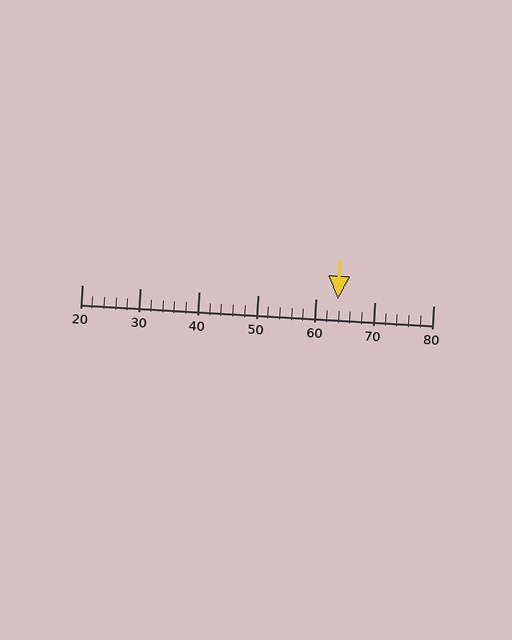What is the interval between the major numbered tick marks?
The major tick marks are spaced 10 units apart.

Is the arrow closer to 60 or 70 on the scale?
The arrow is closer to 60.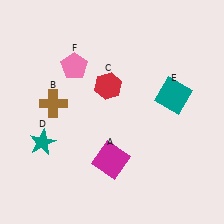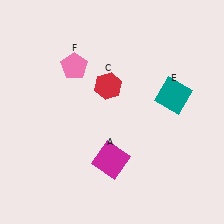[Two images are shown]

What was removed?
The brown cross (B), the teal star (D) were removed in Image 2.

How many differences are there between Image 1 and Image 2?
There are 2 differences between the two images.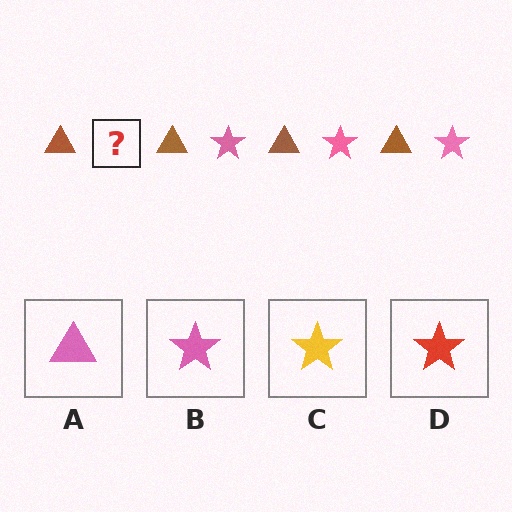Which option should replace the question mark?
Option B.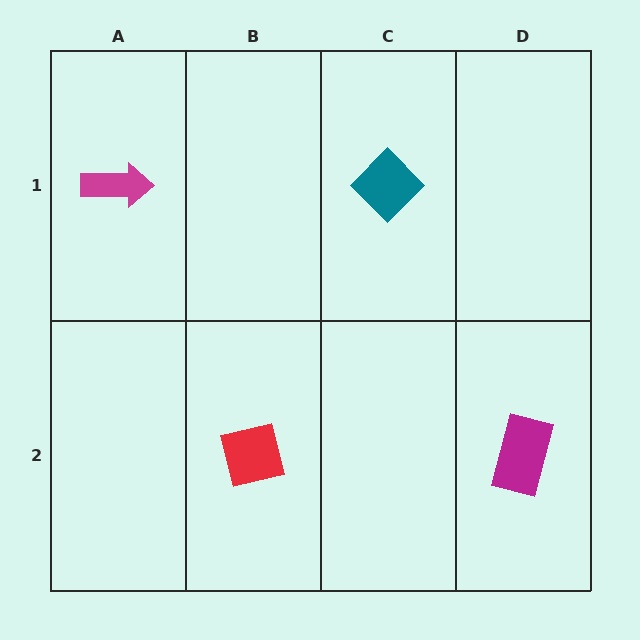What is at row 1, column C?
A teal diamond.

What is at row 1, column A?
A magenta arrow.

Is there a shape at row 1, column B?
No, that cell is empty.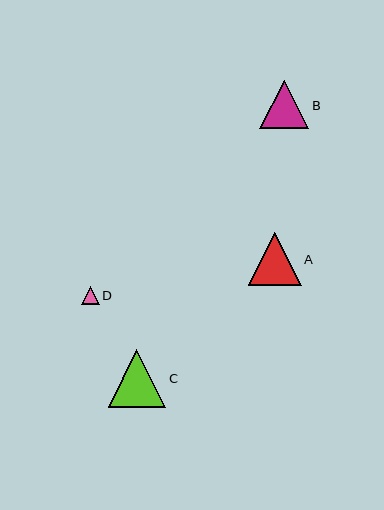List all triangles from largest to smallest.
From largest to smallest: C, A, B, D.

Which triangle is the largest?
Triangle C is the largest with a size of approximately 58 pixels.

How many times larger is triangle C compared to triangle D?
Triangle C is approximately 3.3 times the size of triangle D.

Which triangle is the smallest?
Triangle D is the smallest with a size of approximately 18 pixels.